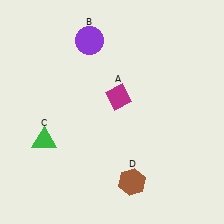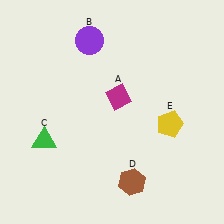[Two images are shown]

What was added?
A yellow pentagon (E) was added in Image 2.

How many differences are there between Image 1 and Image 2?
There is 1 difference between the two images.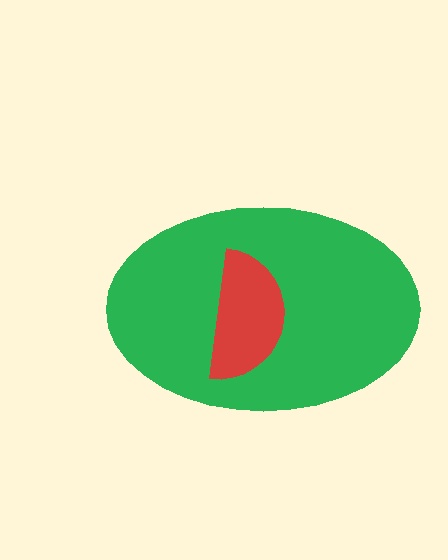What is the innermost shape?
The red semicircle.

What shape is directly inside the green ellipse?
The red semicircle.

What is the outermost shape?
The green ellipse.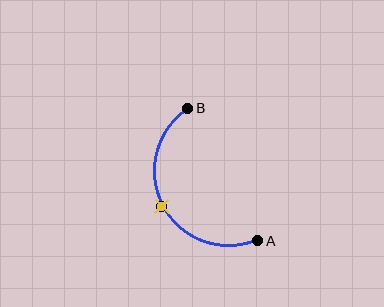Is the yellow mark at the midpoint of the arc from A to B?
Yes. The yellow mark lies on the arc at equal arc-length from both A and B — it is the arc midpoint.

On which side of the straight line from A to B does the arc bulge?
The arc bulges to the left of the straight line connecting A and B.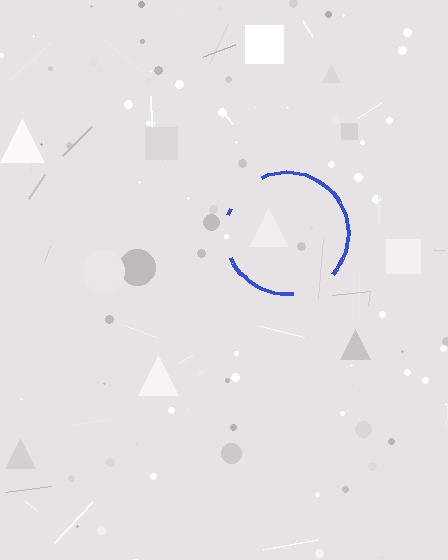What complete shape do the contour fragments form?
The contour fragments form a circle.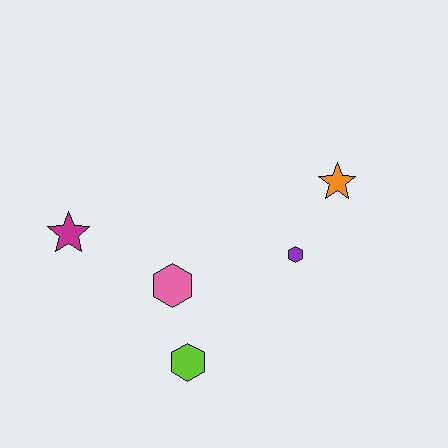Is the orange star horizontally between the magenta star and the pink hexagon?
No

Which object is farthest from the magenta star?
The orange star is farthest from the magenta star.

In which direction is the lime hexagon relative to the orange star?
The lime hexagon is below the orange star.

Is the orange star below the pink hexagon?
No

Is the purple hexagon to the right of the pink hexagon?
Yes